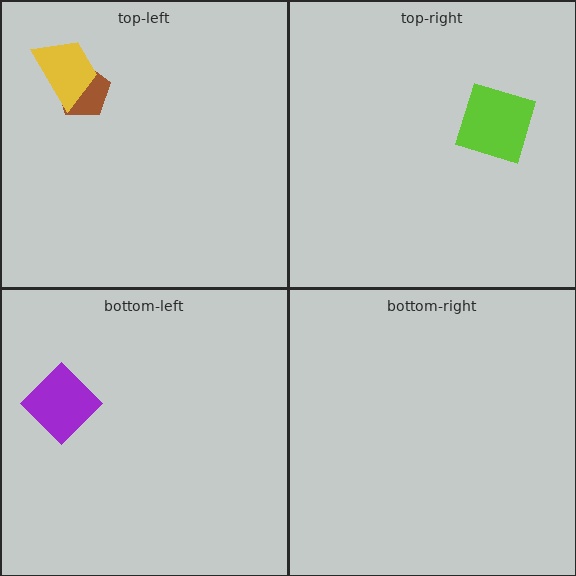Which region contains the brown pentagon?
The top-left region.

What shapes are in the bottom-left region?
The purple diamond.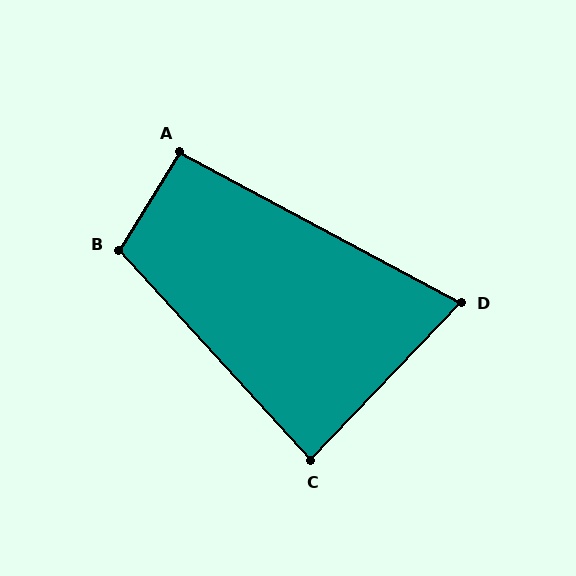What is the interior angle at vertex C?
Approximately 86 degrees (approximately right).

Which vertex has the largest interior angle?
B, at approximately 106 degrees.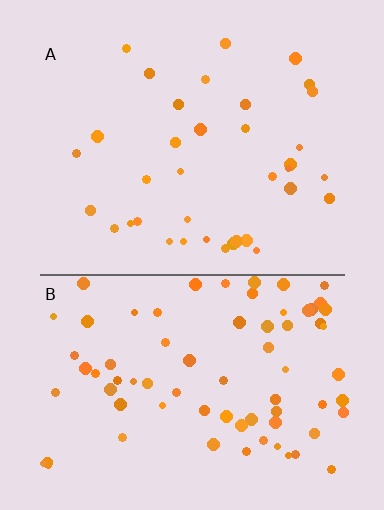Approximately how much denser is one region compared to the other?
Approximately 2.0× — region B over region A.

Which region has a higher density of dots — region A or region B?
B (the bottom).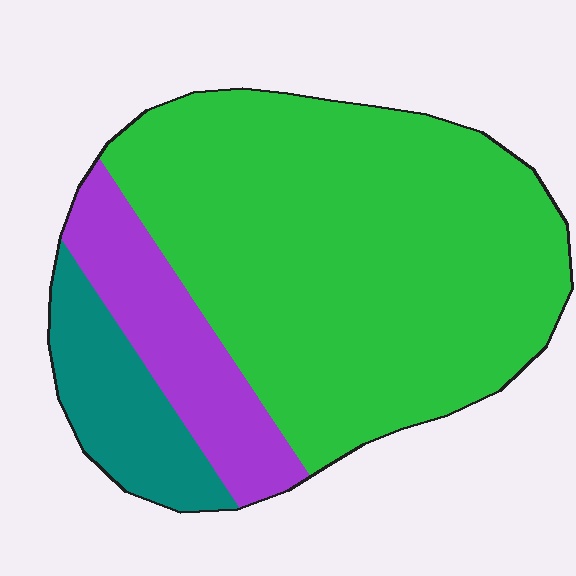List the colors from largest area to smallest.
From largest to smallest: green, purple, teal.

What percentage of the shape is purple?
Purple covers around 15% of the shape.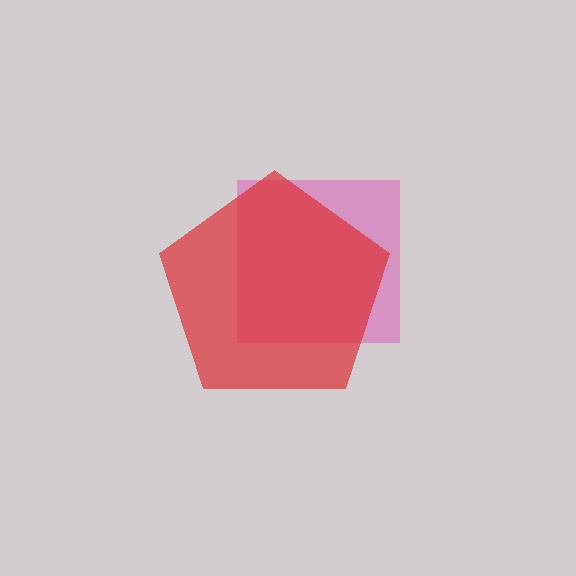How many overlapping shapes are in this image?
There are 2 overlapping shapes in the image.